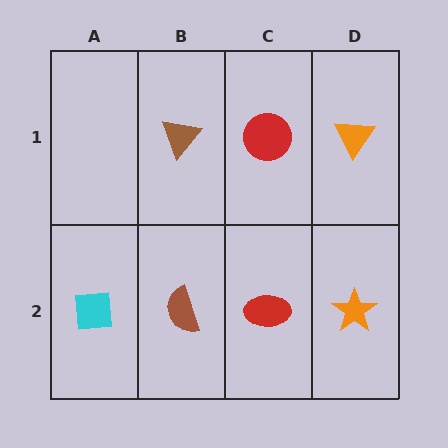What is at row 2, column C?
A red ellipse.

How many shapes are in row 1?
3 shapes.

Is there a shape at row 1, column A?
No, that cell is empty.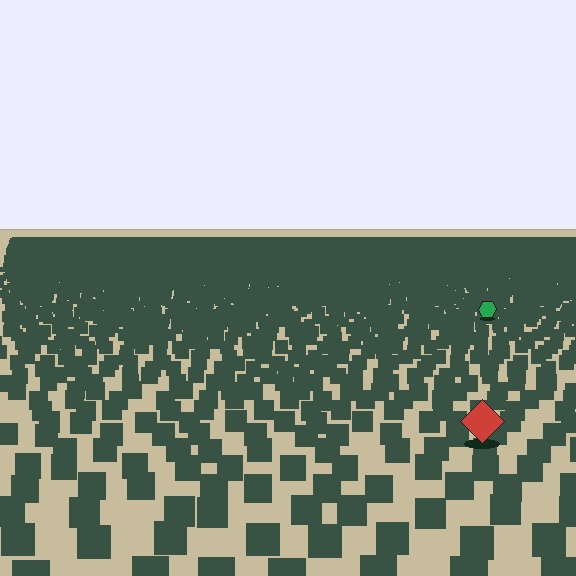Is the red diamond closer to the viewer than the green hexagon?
Yes. The red diamond is closer — you can tell from the texture gradient: the ground texture is coarser near it.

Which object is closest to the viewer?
The red diamond is closest. The texture marks near it are larger and more spread out.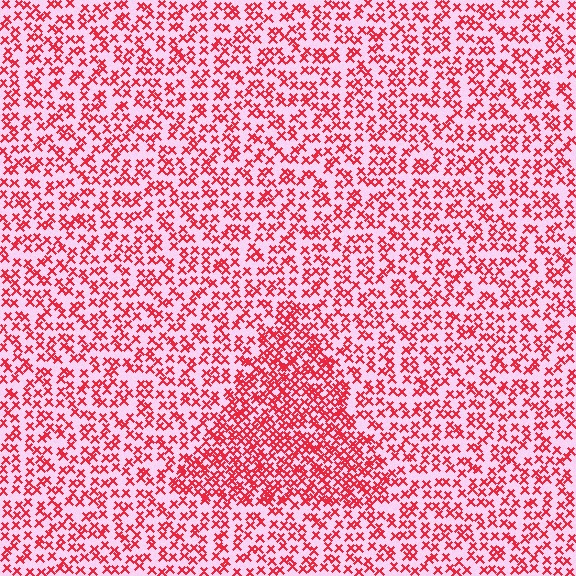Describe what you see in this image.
The image contains small red elements arranged at two different densities. A triangle-shaped region is visible where the elements are more densely packed than the surrounding area.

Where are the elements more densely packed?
The elements are more densely packed inside the triangle boundary.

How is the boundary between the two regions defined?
The boundary is defined by a change in element density (approximately 1.9x ratio). All elements are the same color, size, and shape.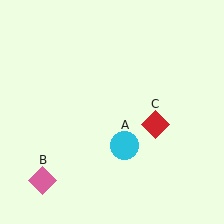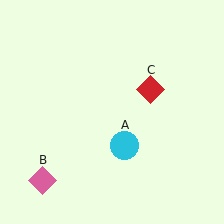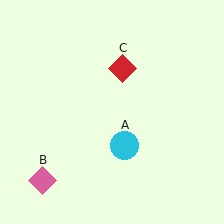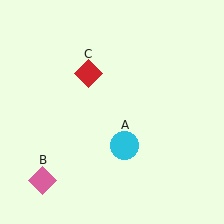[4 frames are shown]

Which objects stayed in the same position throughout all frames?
Cyan circle (object A) and pink diamond (object B) remained stationary.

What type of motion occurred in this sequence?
The red diamond (object C) rotated counterclockwise around the center of the scene.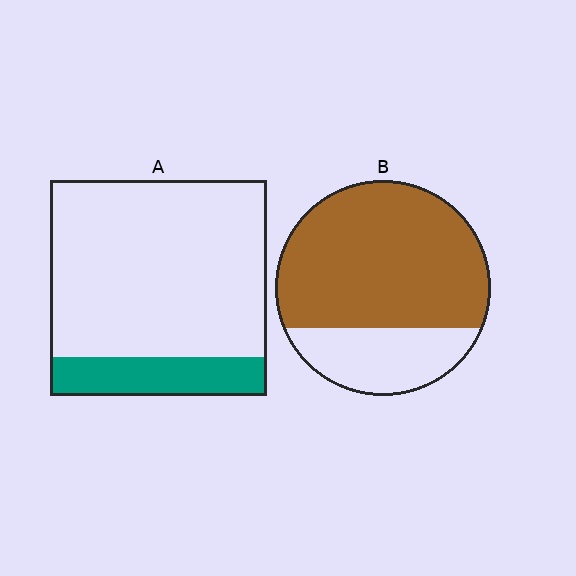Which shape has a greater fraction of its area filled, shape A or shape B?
Shape B.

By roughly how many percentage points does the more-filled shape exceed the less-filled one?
By roughly 55 percentage points (B over A).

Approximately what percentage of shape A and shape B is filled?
A is approximately 20% and B is approximately 75%.